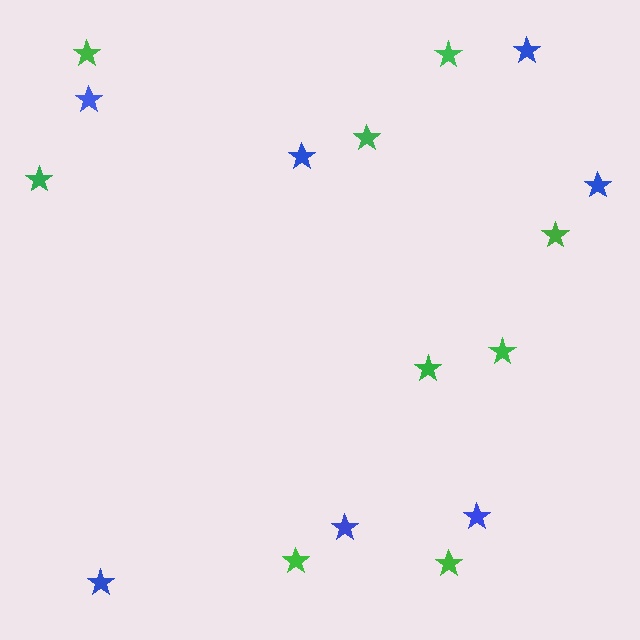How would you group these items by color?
There are 2 groups: one group of green stars (9) and one group of blue stars (7).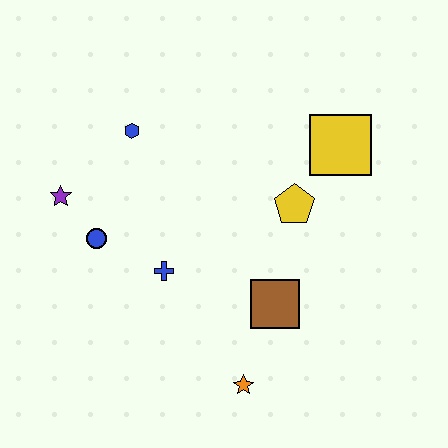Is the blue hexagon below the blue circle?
No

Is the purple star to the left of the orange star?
Yes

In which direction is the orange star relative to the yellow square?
The orange star is below the yellow square.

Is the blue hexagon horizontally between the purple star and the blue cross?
Yes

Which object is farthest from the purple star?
The yellow square is farthest from the purple star.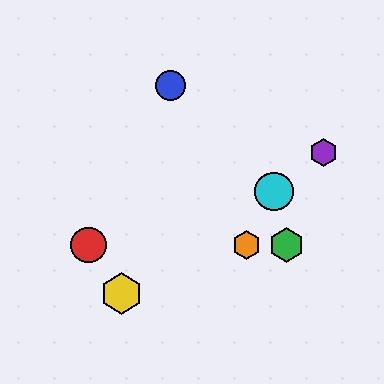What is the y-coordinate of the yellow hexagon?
The yellow hexagon is at y≈294.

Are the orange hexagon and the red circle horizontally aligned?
Yes, both are at y≈245.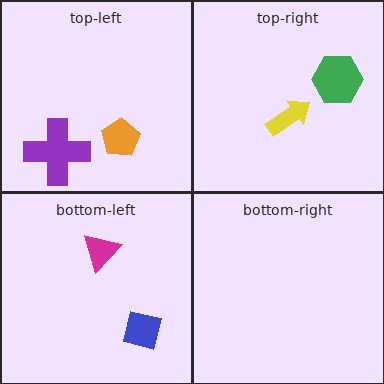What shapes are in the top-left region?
The orange pentagon, the purple cross.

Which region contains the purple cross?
The top-left region.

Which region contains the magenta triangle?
The bottom-left region.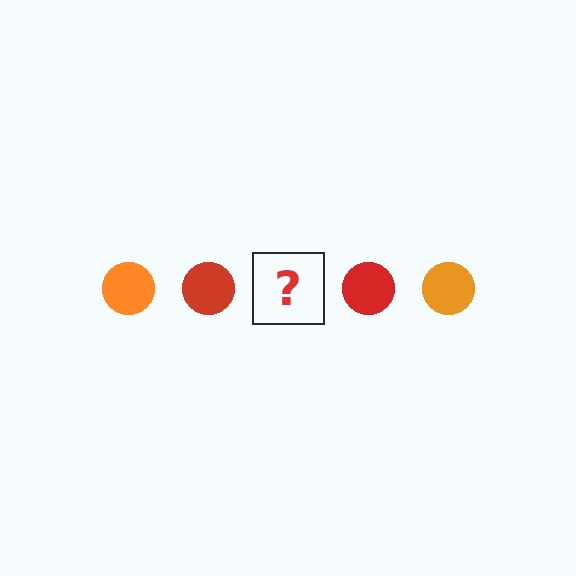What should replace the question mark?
The question mark should be replaced with an orange circle.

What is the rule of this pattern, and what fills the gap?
The rule is that the pattern cycles through orange, red circles. The gap should be filled with an orange circle.